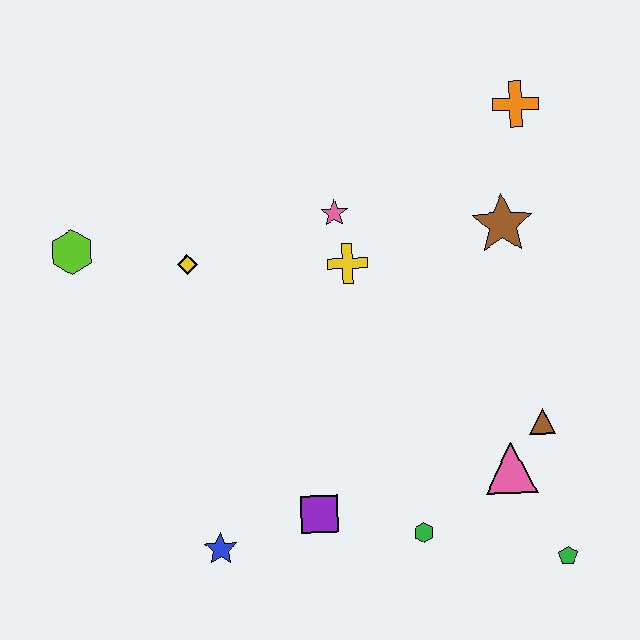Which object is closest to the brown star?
The orange cross is closest to the brown star.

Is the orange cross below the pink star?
No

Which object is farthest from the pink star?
The green pentagon is farthest from the pink star.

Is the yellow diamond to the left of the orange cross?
Yes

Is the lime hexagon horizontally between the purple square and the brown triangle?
No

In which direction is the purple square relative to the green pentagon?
The purple square is to the left of the green pentagon.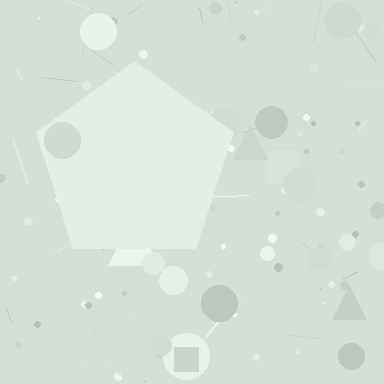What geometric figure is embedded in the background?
A pentagon is embedded in the background.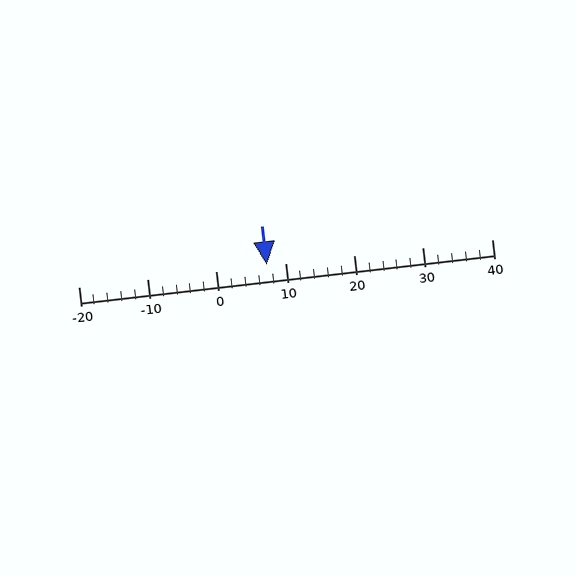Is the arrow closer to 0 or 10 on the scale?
The arrow is closer to 10.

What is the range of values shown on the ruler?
The ruler shows values from -20 to 40.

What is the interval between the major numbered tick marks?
The major tick marks are spaced 10 units apart.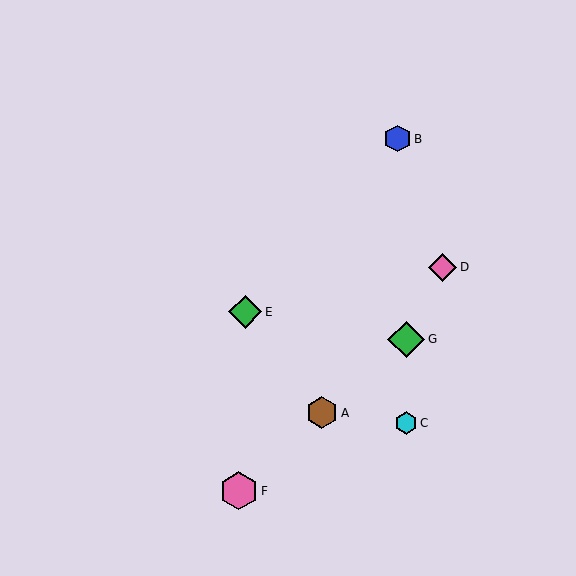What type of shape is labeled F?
Shape F is a pink hexagon.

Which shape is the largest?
The pink hexagon (labeled F) is the largest.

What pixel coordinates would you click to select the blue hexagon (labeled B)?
Click at (397, 139) to select the blue hexagon B.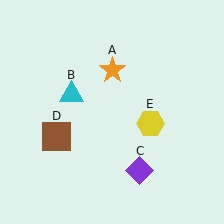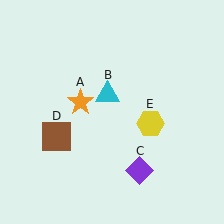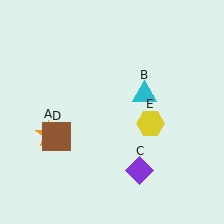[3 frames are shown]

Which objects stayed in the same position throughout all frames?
Purple diamond (object C) and brown square (object D) and yellow hexagon (object E) remained stationary.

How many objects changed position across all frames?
2 objects changed position: orange star (object A), cyan triangle (object B).